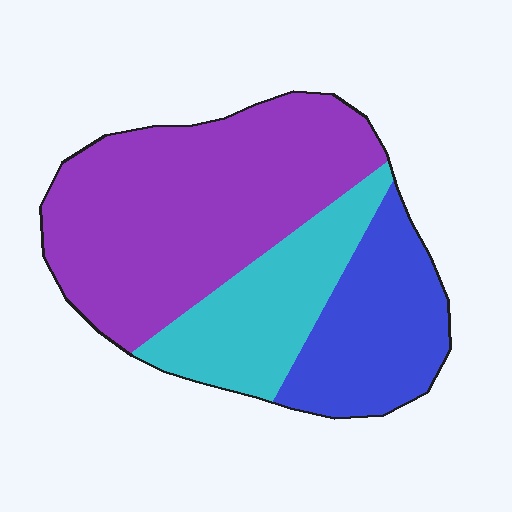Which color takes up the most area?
Purple, at roughly 55%.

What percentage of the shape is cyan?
Cyan covers 23% of the shape.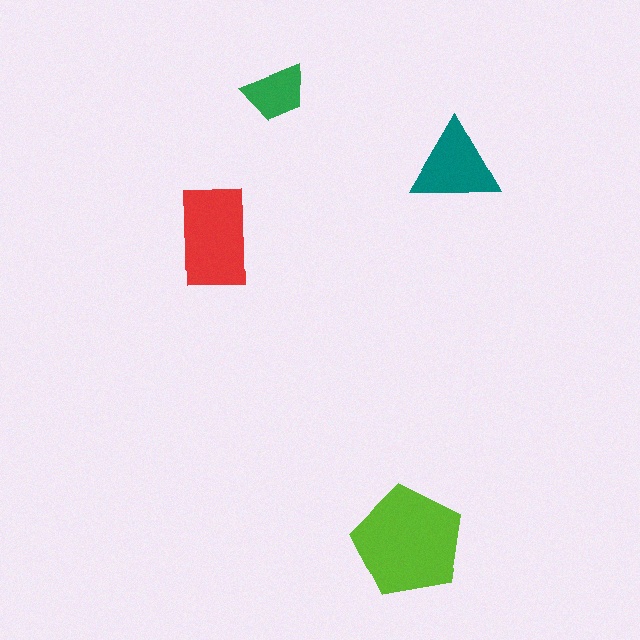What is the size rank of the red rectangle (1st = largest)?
2nd.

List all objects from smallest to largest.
The green trapezoid, the teal triangle, the red rectangle, the lime pentagon.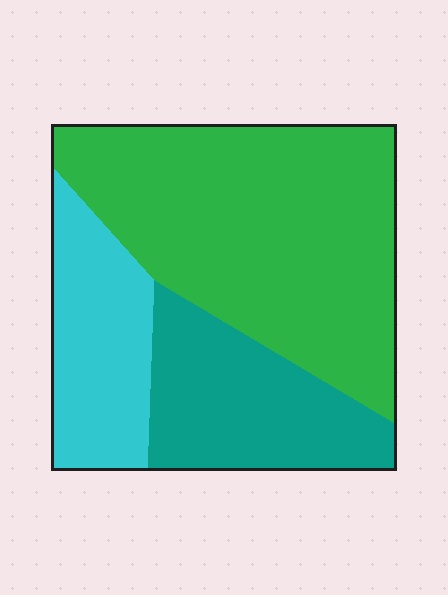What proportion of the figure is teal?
Teal covers around 25% of the figure.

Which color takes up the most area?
Green, at roughly 55%.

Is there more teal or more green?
Green.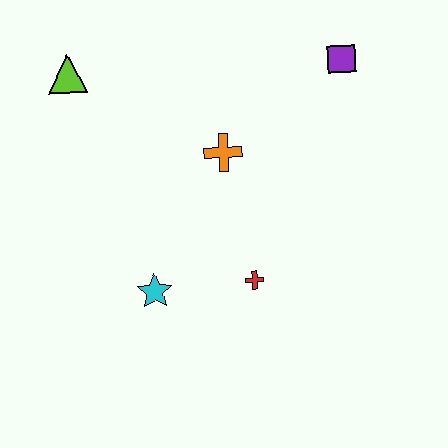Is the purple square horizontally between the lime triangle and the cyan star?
No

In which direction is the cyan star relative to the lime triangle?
The cyan star is below the lime triangle.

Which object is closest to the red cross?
The cyan star is closest to the red cross.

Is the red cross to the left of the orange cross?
No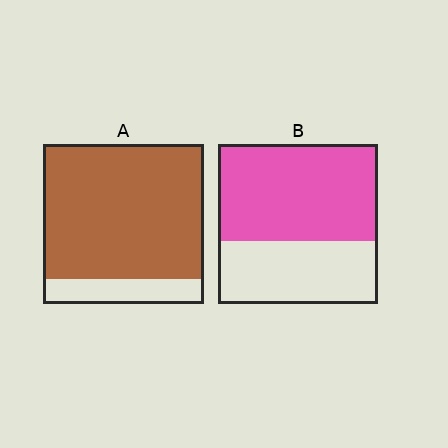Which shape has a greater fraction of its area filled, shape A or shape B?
Shape A.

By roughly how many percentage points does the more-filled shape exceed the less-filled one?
By roughly 25 percentage points (A over B).